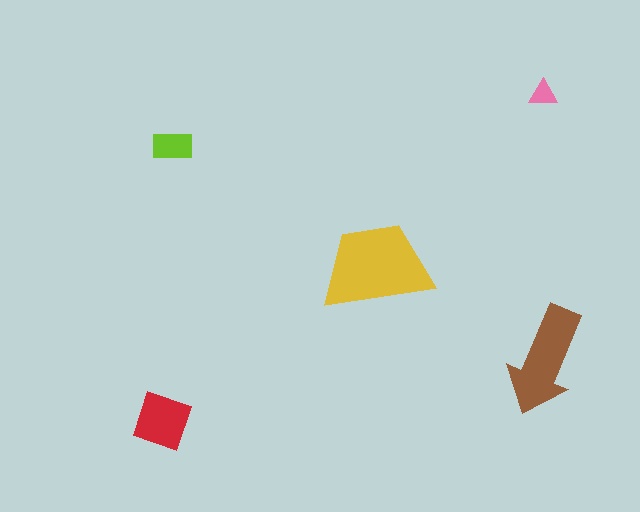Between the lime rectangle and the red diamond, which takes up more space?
The red diamond.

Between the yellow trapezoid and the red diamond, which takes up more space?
The yellow trapezoid.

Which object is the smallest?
The pink triangle.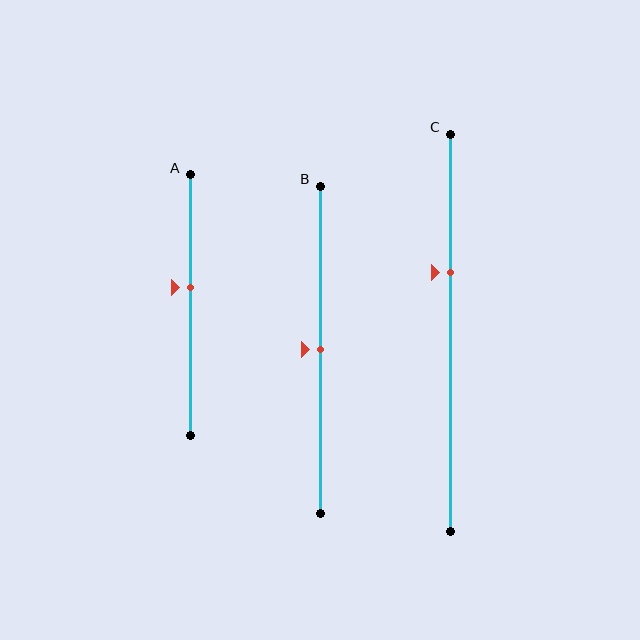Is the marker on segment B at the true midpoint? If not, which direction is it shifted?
Yes, the marker on segment B is at the true midpoint.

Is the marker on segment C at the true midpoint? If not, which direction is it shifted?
No, the marker on segment C is shifted upward by about 15% of the segment length.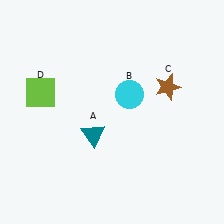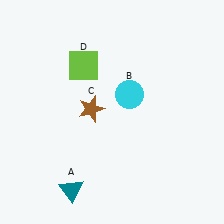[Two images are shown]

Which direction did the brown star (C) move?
The brown star (C) moved left.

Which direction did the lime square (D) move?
The lime square (D) moved right.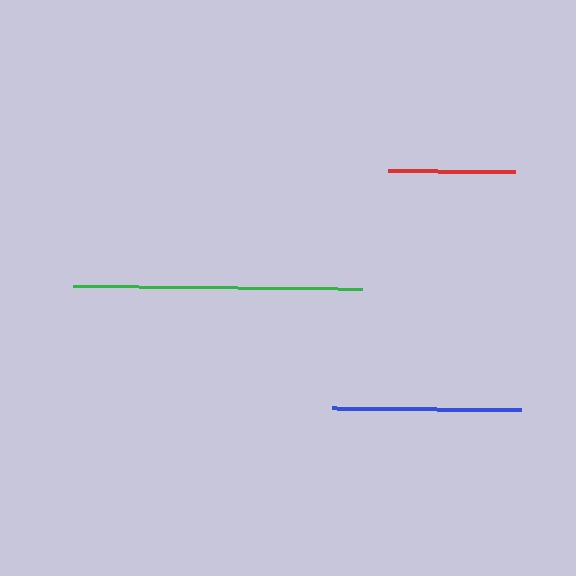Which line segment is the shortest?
The red line is the shortest at approximately 127 pixels.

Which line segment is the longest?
The green line is the longest at approximately 289 pixels.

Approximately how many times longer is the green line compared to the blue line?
The green line is approximately 1.5 times the length of the blue line.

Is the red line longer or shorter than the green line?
The green line is longer than the red line.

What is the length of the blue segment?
The blue segment is approximately 188 pixels long.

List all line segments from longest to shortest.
From longest to shortest: green, blue, red.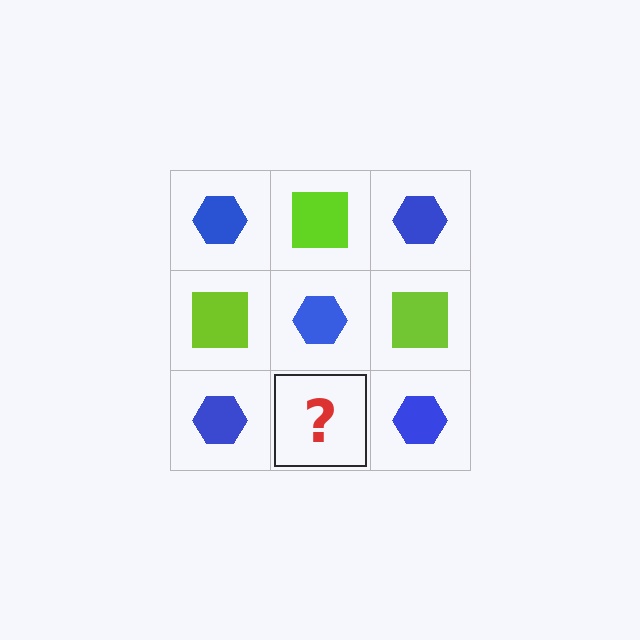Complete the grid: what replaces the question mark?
The question mark should be replaced with a lime square.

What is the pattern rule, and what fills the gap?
The rule is that it alternates blue hexagon and lime square in a checkerboard pattern. The gap should be filled with a lime square.